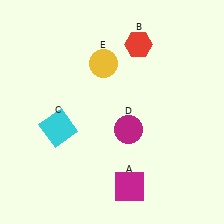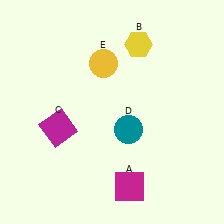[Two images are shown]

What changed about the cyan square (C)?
In Image 1, C is cyan. In Image 2, it changed to magenta.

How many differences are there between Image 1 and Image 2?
There are 3 differences between the two images.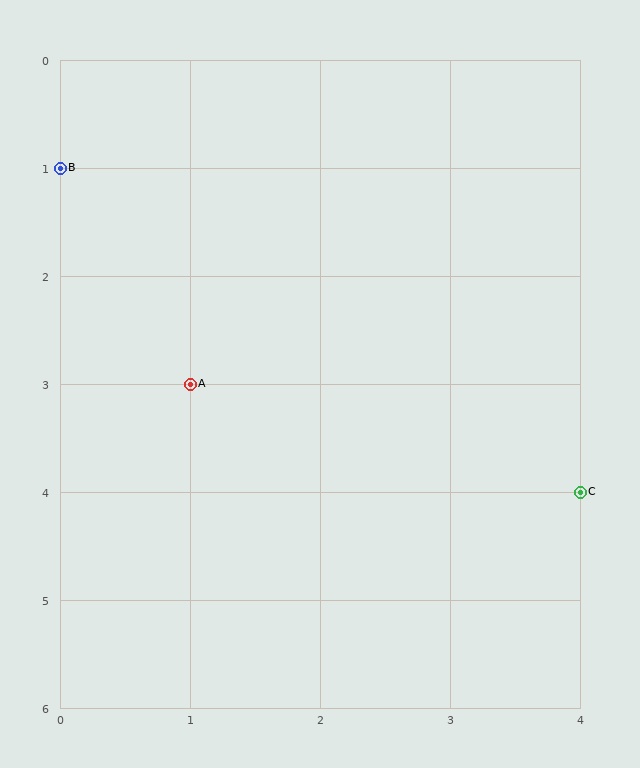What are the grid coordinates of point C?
Point C is at grid coordinates (4, 4).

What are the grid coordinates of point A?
Point A is at grid coordinates (1, 3).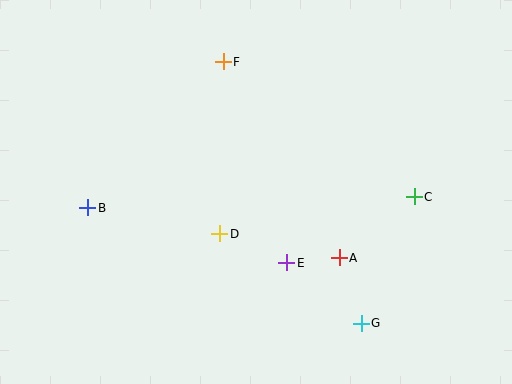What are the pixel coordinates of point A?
Point A is at (339, 258).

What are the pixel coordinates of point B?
Point B is at (88, 208).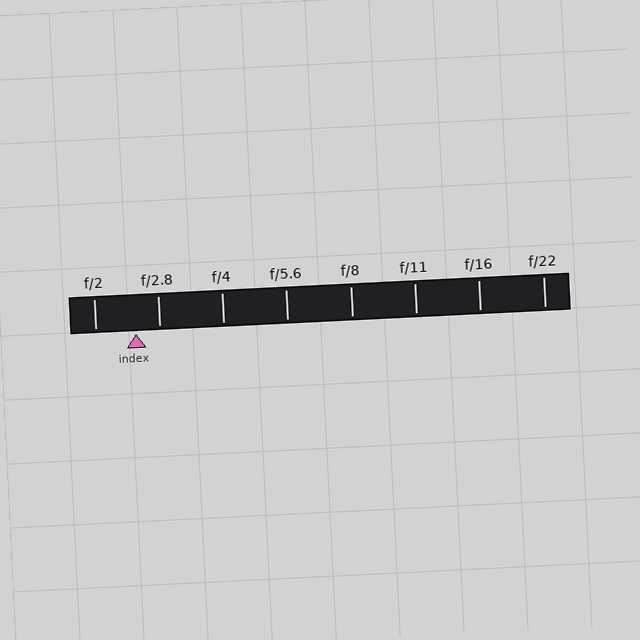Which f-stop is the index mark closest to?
The index mark is closest to f/2.8.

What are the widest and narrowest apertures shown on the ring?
The widest aperture shown is f/2 and the narrowest is f/22.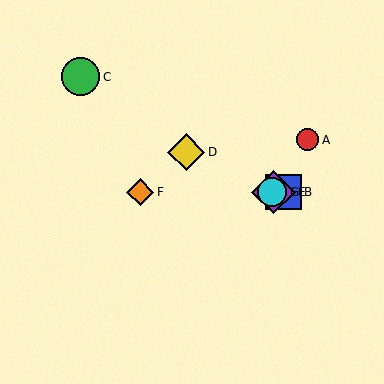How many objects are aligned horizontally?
4 objects (B, E, F, G) are aligned horizontally.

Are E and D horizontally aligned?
No, E is at y≈192 and D is at y≈152.